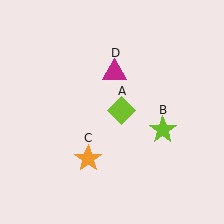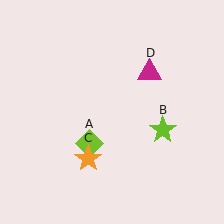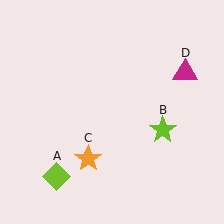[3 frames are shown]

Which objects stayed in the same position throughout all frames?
Lime star (object B) and orange star (object C) remained stationary.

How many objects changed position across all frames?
2 objects changed position: lime diamond (object A), magenta triangle (object D).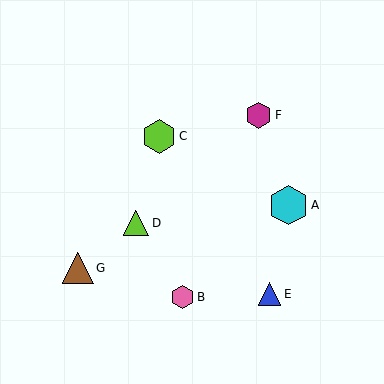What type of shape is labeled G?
Shape G is a brown triangle.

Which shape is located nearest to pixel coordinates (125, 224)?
The lime triangle (labeled D) at (136, 223) is nearest to that location.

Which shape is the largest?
The cyan hexagon (labeled A) is the largest.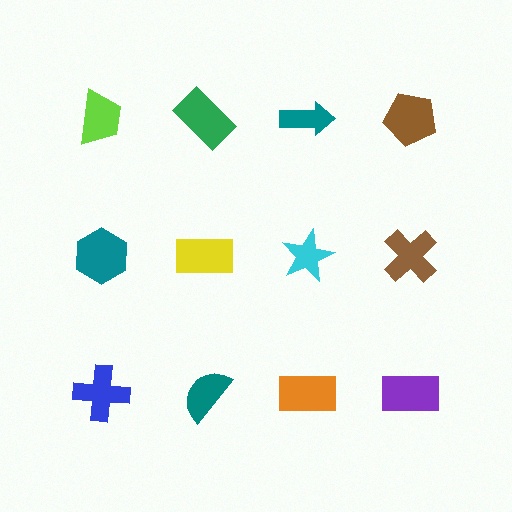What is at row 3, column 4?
A purple rectangle.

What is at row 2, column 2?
A yellow rectangle.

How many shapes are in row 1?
4 shapes.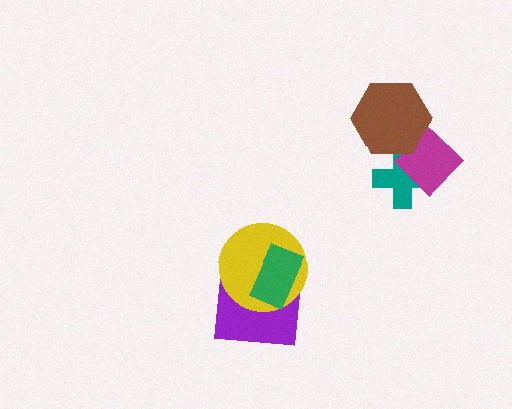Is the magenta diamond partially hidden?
Yes, it is partially covered by another shape.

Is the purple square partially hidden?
Yes, it is partially covered by another shape.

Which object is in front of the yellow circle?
The green rectangle is in front of the yellow circle.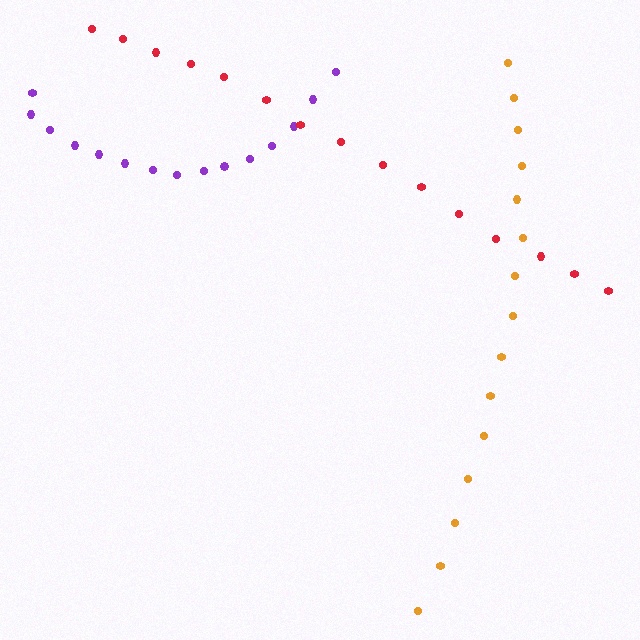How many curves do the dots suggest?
There are 3 distinct paths.